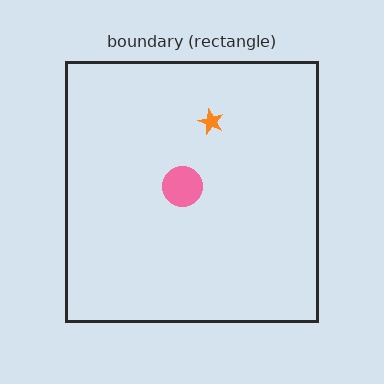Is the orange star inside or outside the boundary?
Inside.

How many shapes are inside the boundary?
2 inside, 0 outside.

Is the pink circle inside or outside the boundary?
Inside.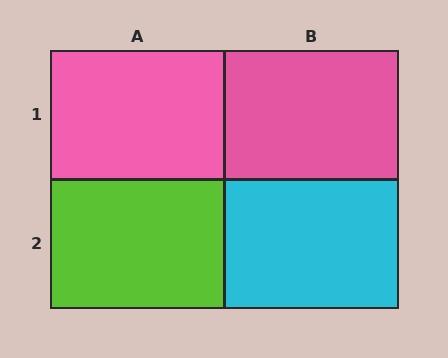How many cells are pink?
2 cells are pink.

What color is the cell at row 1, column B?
Pink.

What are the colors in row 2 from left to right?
Lime, cyan.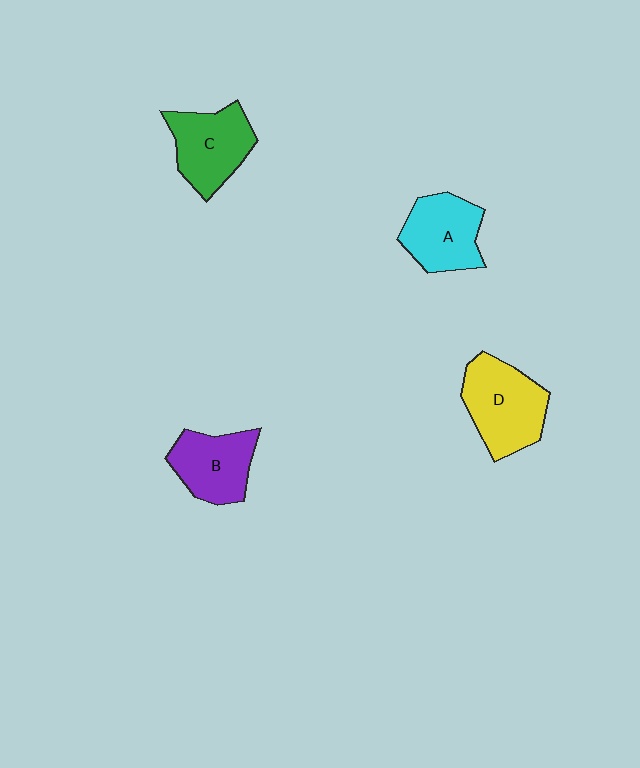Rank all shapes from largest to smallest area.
From largest to smallest: D (yellow), C (green), A (cyan), B (purple).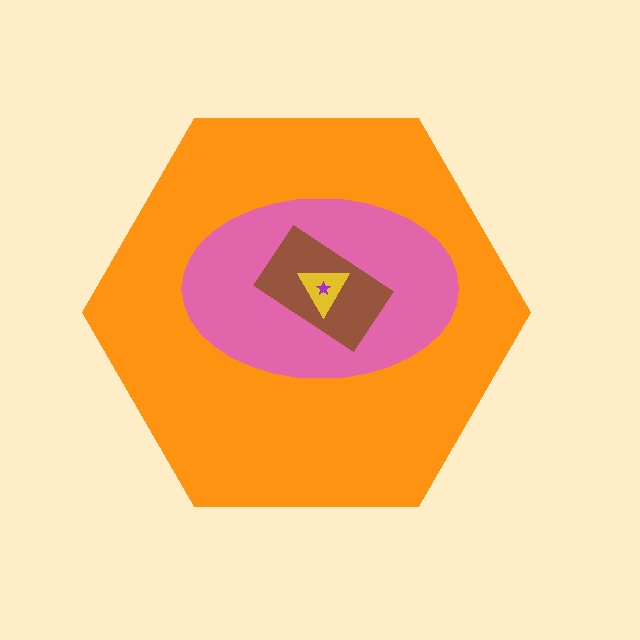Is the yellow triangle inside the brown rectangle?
Yes.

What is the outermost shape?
The orange hexagon.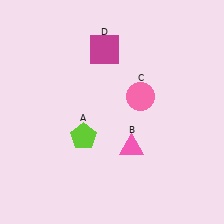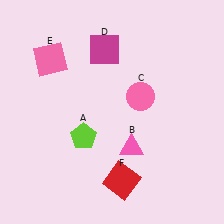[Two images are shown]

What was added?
A pink square (E), a red square (F) were added in Image 2.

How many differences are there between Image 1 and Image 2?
There are 2 differences between the two images.